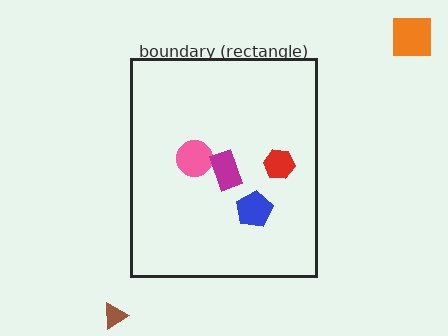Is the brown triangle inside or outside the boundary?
Outside.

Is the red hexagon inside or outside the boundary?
Inside.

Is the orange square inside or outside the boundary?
Outside.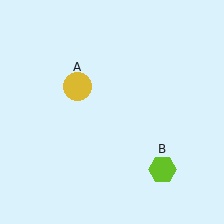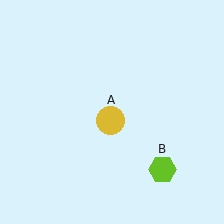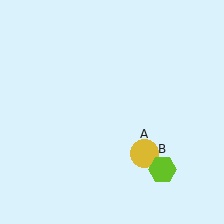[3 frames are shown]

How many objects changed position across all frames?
1 object changed position: yellow circle (object A).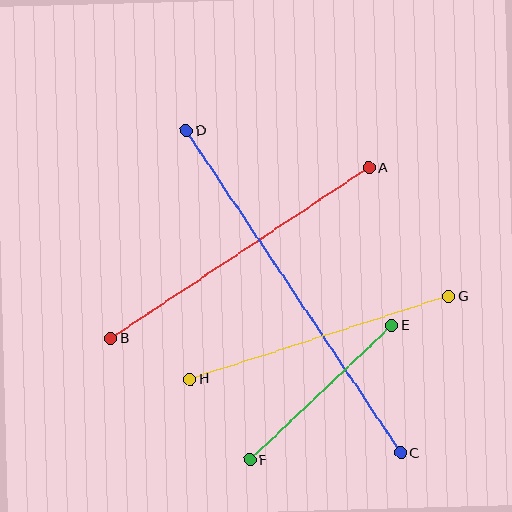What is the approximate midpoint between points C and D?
The midpoint is at approximately (294, 292) pixels.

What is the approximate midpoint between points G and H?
The midpoint is at approximately (319, 338) pixels.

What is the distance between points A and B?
The distance is approximately 309 pixels.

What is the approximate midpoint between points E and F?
The midpoint is at approximately (321, 393) pixels.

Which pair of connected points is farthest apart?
Points C and D are farthest apart.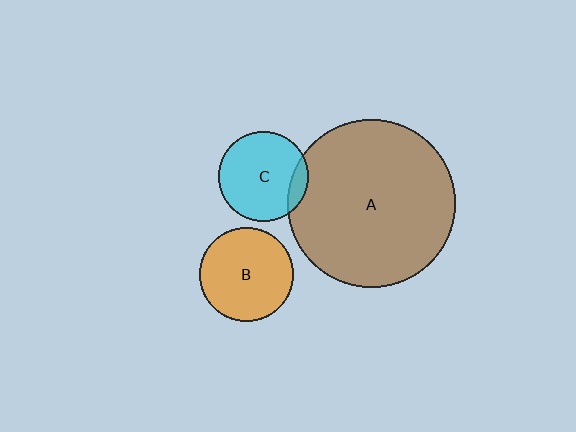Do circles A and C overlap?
Yes.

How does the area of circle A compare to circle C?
Approximately 3.5 times.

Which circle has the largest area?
Circle A (brown).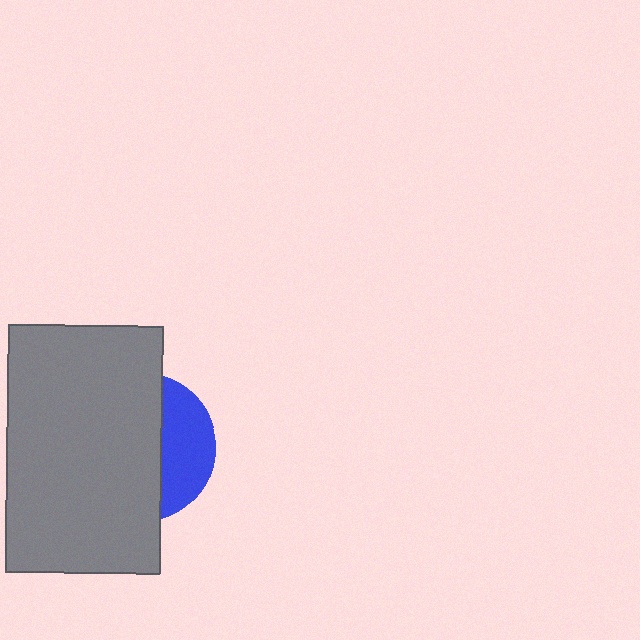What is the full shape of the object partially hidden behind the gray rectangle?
The partially hidden object is a blue circle.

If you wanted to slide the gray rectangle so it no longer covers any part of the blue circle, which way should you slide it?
Slide it left — that is the most direct way to separate the two shapes.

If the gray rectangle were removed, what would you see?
You would see the complete blue circle.